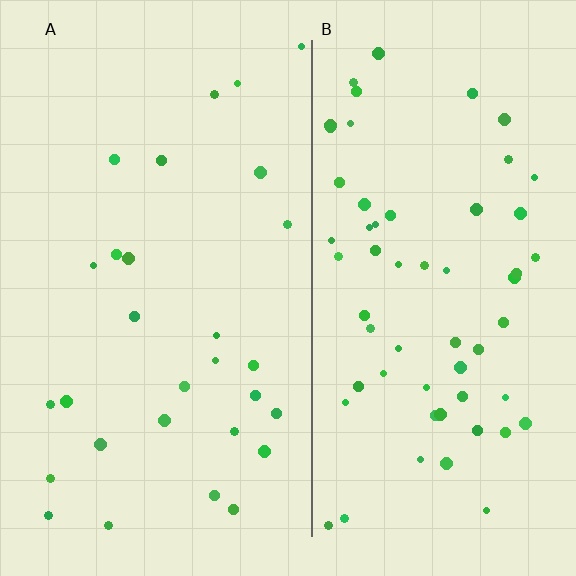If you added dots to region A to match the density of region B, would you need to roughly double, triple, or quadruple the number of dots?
Approximately double.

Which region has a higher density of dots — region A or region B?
B (the right).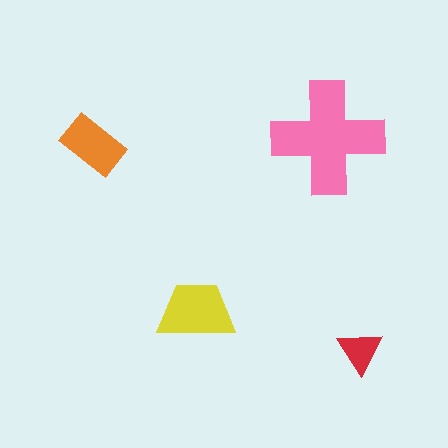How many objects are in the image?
There are 4 objects in the image.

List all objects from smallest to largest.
The red triangle, the orange rectangle, the yellow trapezoid, the pink cross.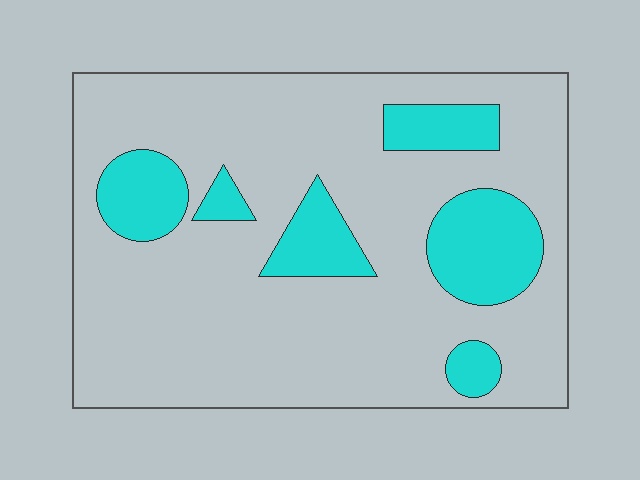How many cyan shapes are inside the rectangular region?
6.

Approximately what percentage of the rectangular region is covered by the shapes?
Approximately 20%.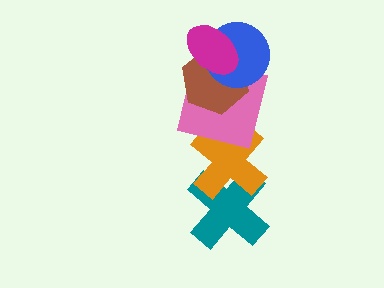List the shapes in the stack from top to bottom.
From top to bottom: the magenta ellipse, the blue circle, the brown hexagon, the pink square, the orange cross, the teal cross.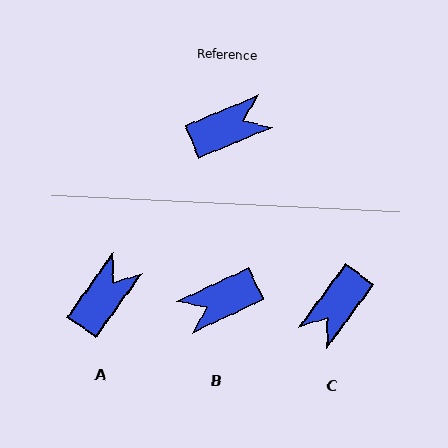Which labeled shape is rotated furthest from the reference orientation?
B, about 176 degrees away.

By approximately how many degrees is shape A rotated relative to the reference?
Approximately 32 degrees counter-clockwise.